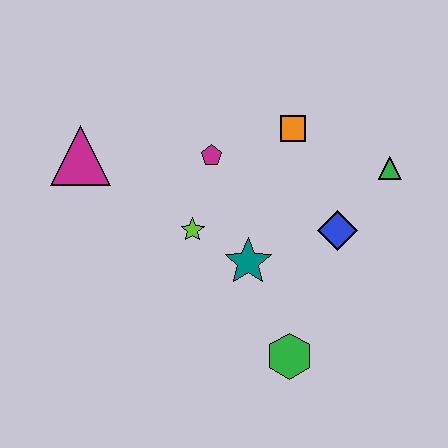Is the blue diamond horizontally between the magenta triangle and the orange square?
No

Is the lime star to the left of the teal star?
Yes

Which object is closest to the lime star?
The teal star is closest to the lime star.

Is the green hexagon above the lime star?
No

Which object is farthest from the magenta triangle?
The green triangle is farthest from the magenta triangle.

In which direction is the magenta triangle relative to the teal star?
The magenta triangle is to the left of the teal star.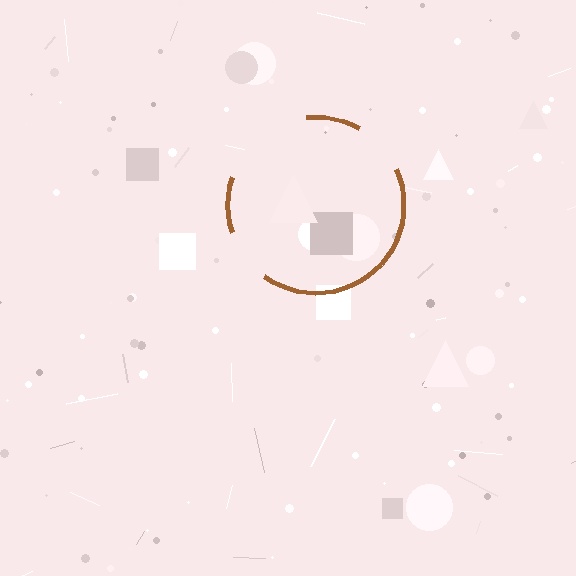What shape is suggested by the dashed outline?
The dashed outline suggests a circle.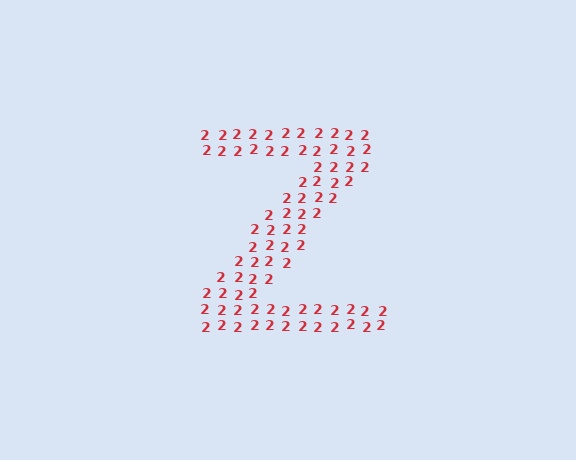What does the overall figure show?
The overall figure shows the letter Z.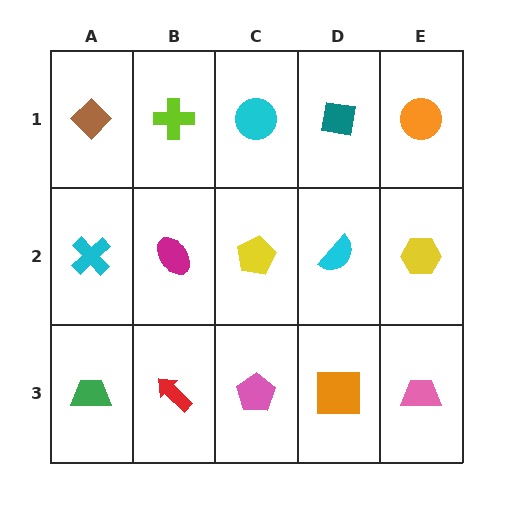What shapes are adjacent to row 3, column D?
A cyan semicircle (row 2, column D), a pink pentagon (row 3, column C), a pink trapezoid (row 3, column E).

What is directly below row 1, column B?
A magenta ellipse.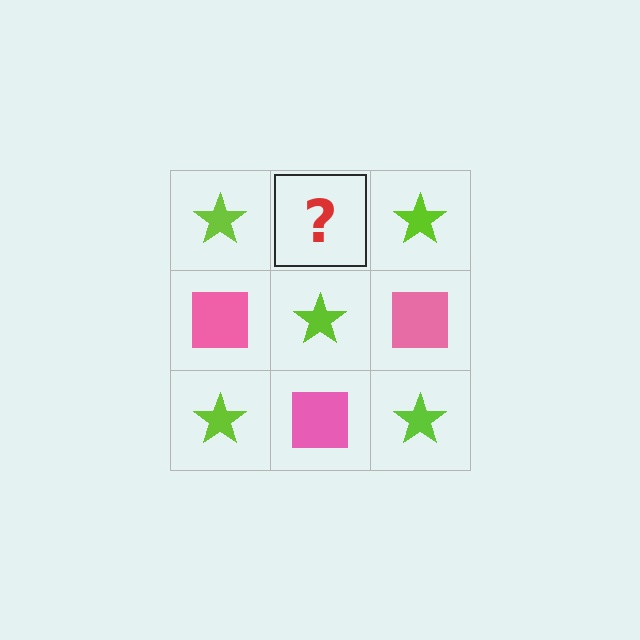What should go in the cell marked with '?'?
The missing cell should contain a pink square.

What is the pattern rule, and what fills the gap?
The rule is that it alternates lime star and pink square in a checkerboard pattern. The gap should be filled with a pink square.